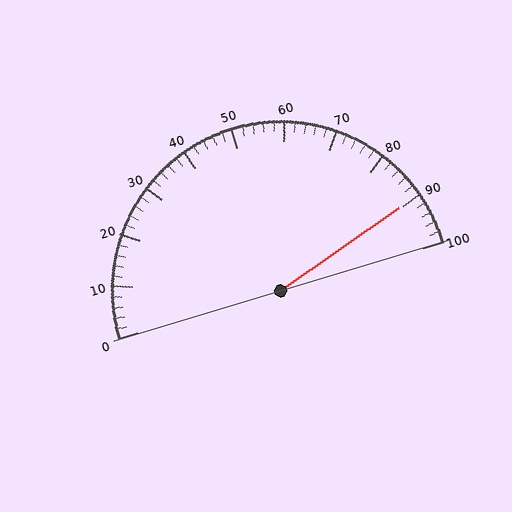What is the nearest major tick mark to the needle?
The nearest major tick mark is 90.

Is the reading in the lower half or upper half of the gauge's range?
The reading is in the upper half of the range (0 to 100).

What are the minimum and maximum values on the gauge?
The gauge ranges from 0 to 100.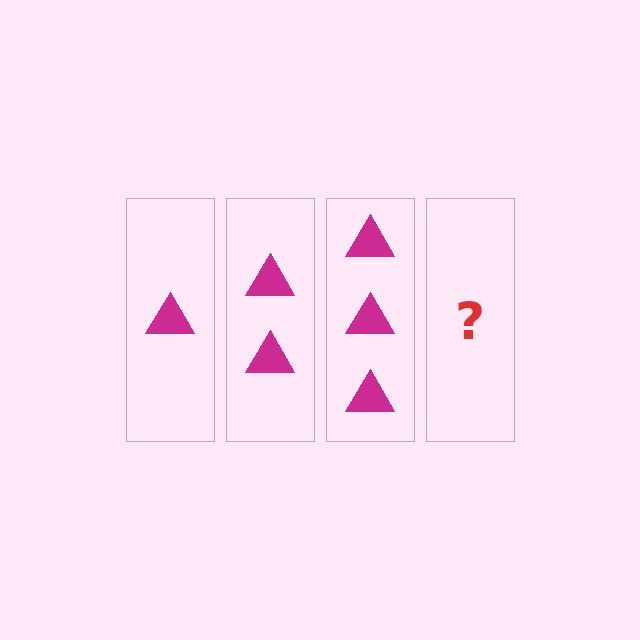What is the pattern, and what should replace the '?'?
The pattern is that each step adds one more triangle. The '?' should be 4 triangles.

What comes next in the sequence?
The next element should be 4 triangles.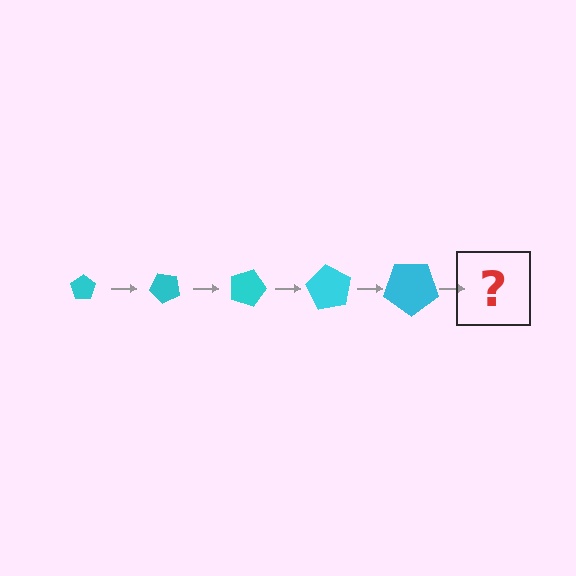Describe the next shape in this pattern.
It should be a pentagon, larger than the previous one and rotated 225 degrees from the start.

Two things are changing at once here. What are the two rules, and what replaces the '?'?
The two rules are that the pentagon grows larger each step and it rotates 45 degrees each step. The '?' should be a pentagon, larger than the previous one and rotated 225 degrees from the start.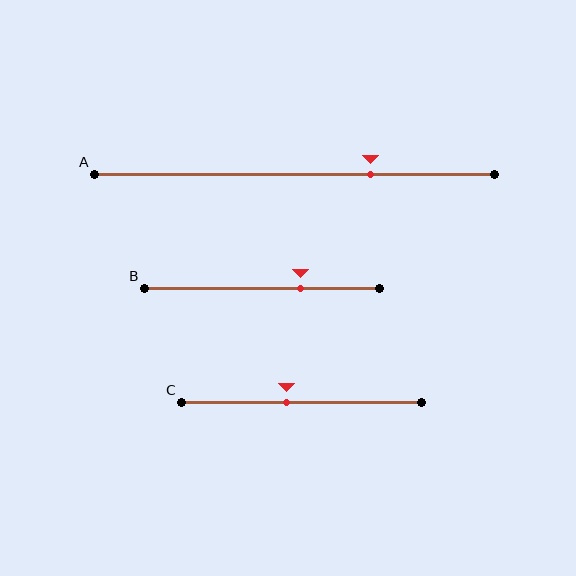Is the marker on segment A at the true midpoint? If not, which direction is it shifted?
No, the marker on segment A is shifted to the right by about 19% of the segment length.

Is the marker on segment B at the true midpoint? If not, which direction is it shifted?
No, the marker on segment B is shifted to the right by about 17% of the segment length.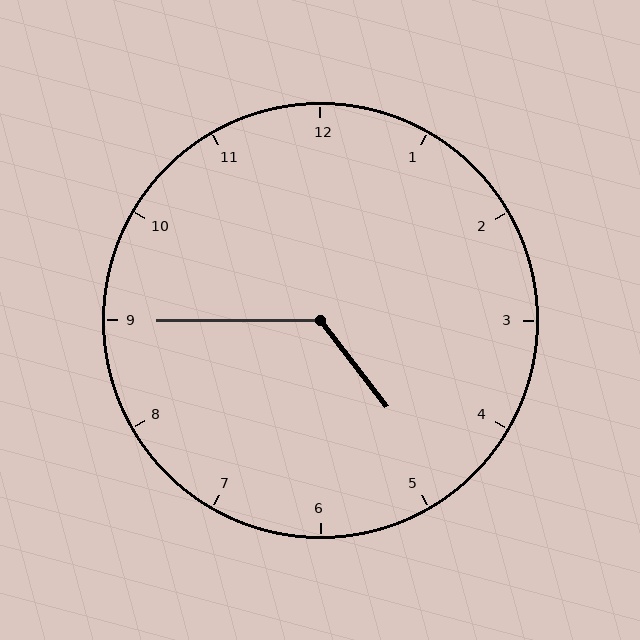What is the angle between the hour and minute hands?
Approximately 128 degrees.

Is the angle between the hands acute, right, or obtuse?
It is obtuse.